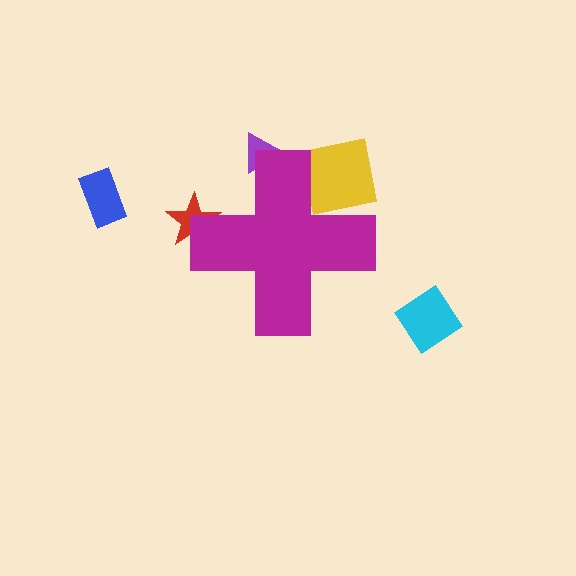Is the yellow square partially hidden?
Yes, the yellow square is partially hidden behind the magenta cross.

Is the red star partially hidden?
Yes, the red star is partially hidden behind the magenta cross.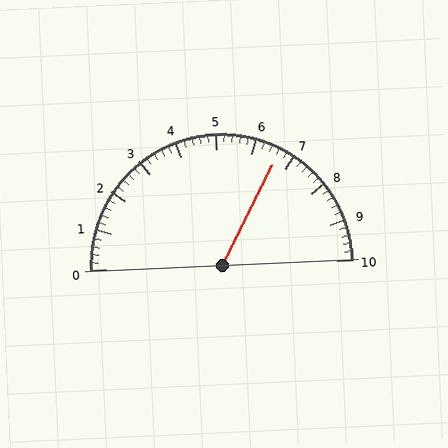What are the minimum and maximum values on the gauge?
The gauge ranges from 0 to 10.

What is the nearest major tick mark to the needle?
The nearest major tick mark is 7.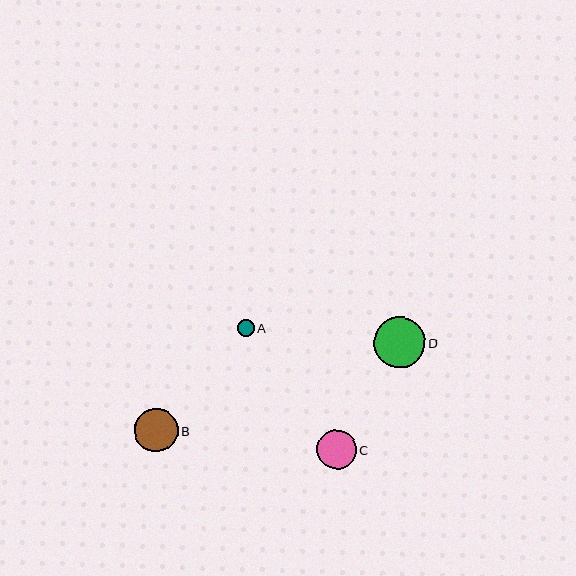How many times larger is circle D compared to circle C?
Circle D is approximately 1.3 times the size of circle C.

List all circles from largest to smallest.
From largest to smallest: D, B, C, A.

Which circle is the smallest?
Circle A is the smallest with a size of approximately 17 pixels.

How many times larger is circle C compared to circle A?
Circle C is approximately 2.4 times the size of circle A.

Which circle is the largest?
Circle D is the largest with a size of approximately 51 pixels.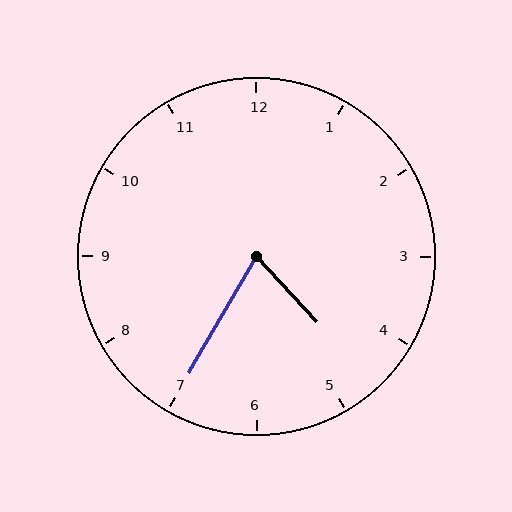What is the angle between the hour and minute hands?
Approximately 72 degrees.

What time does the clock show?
4:35.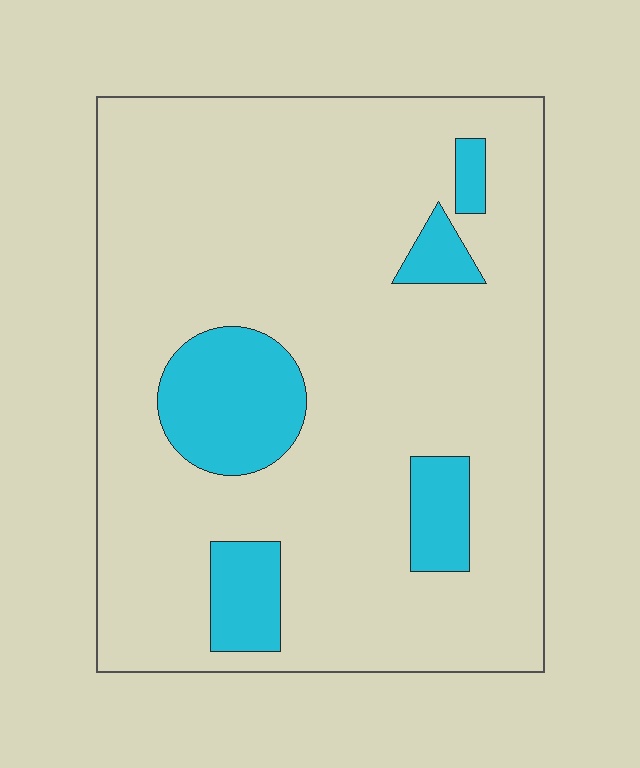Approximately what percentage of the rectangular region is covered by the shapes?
Approximately 15%.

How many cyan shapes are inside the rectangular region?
5.